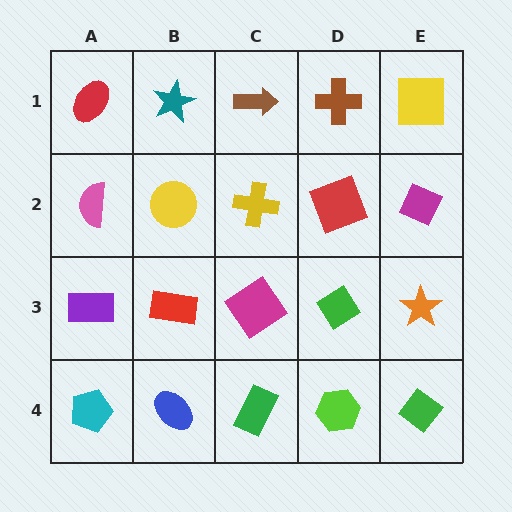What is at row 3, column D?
A green diamond.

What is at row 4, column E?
A green diamond.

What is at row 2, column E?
A magenta diamond.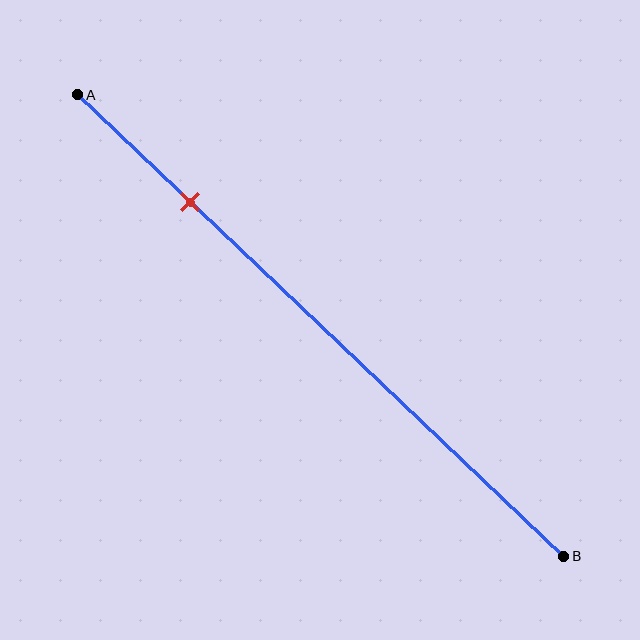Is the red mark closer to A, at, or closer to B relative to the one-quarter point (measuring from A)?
The red mark is approximately at the one-quarter point of segment AB.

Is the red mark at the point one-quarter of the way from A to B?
Yes, the mark is approximately at the one-quarter point.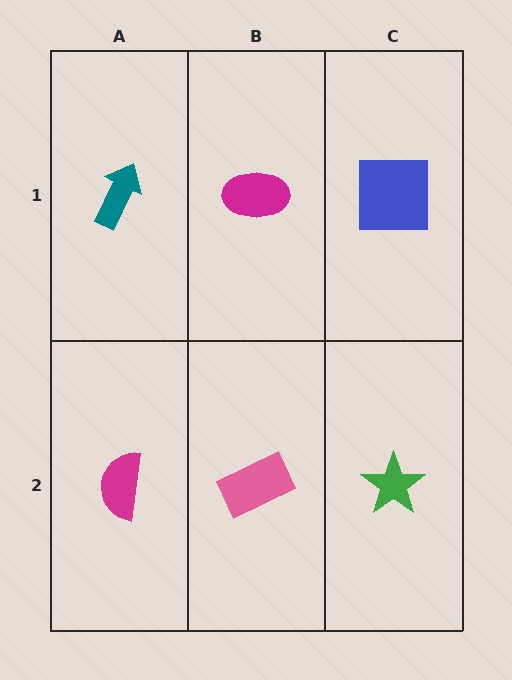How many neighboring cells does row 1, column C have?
2.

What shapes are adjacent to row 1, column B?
A pink rectangle (row 2, column B), a teal arrow (row 1, column A), a blue square (row 1, column C).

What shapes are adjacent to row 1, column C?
A green star (row 2, column C), a magenta ellipse (row 1, column B).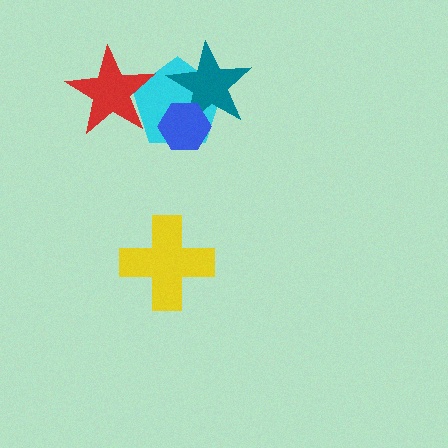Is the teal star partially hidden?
Yes, it is partially covered by another shape.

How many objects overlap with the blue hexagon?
2 objects overlap with the blue hexagon.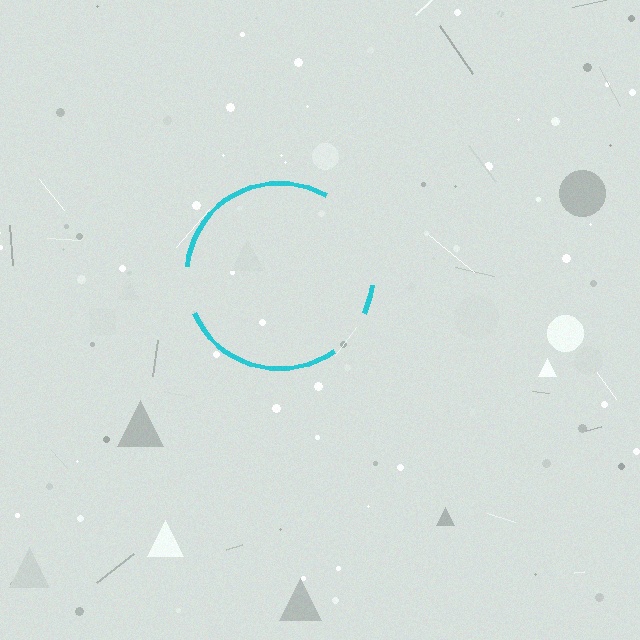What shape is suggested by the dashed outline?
The dashed outline suggests a circle.